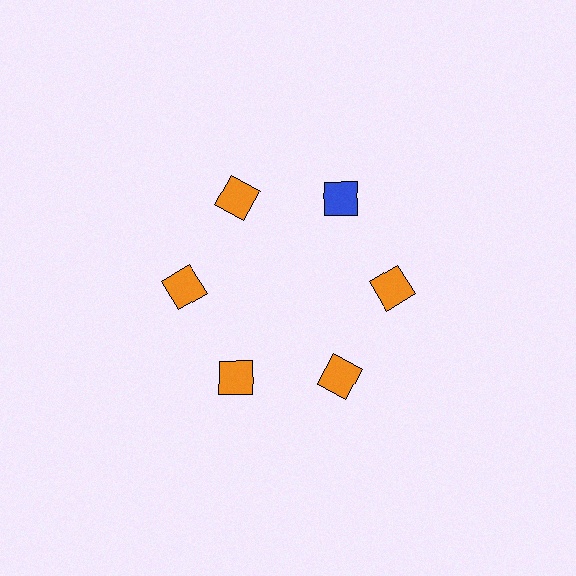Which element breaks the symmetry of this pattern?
The blue square at roughly the 1 o'clock position breaks the symmetry. All other shapes are orange squares.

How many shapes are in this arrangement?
There are 6 shapes arranged in a ring pattern.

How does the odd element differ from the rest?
It has a different color: blue instead of orange.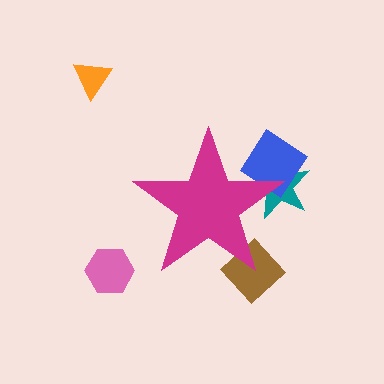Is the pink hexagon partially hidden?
No, the pink hexagon is fully visible.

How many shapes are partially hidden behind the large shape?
3 shapes are partially hidden.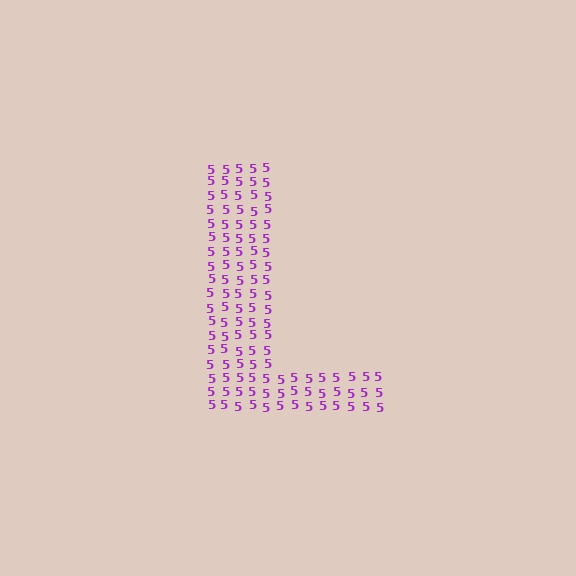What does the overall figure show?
The overall figure shows the letter L.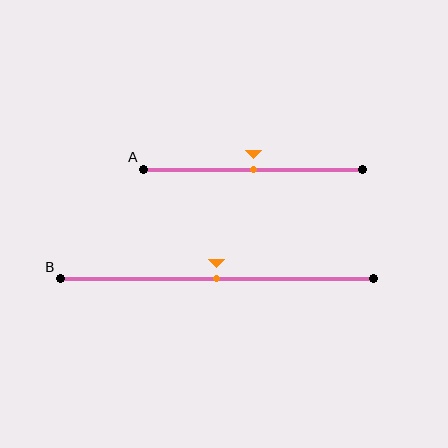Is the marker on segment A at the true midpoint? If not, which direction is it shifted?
Yes, the marker on segment A is at the true midpoint.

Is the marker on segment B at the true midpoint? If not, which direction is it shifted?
Yes, the marker on segment B is at the true midpoint.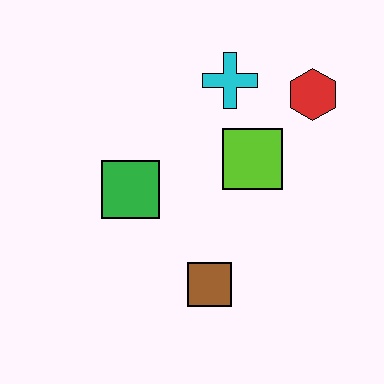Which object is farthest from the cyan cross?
The brown square is farthest from the cyan cross.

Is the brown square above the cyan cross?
No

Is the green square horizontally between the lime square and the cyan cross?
No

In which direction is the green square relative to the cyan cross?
The green square is below the cyan cross.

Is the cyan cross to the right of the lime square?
No